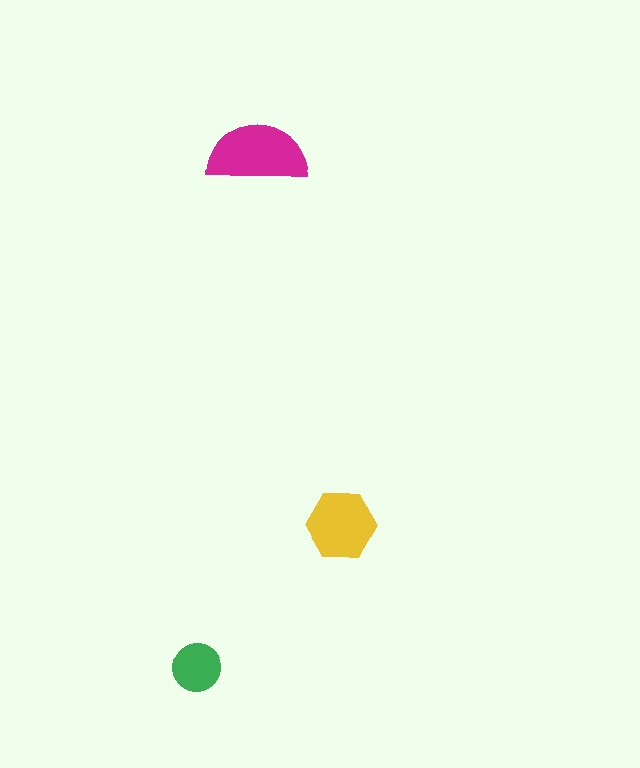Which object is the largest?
The magenta semicircle.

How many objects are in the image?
There are 3 objects in the image.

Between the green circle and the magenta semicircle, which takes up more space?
The magenta semicircle.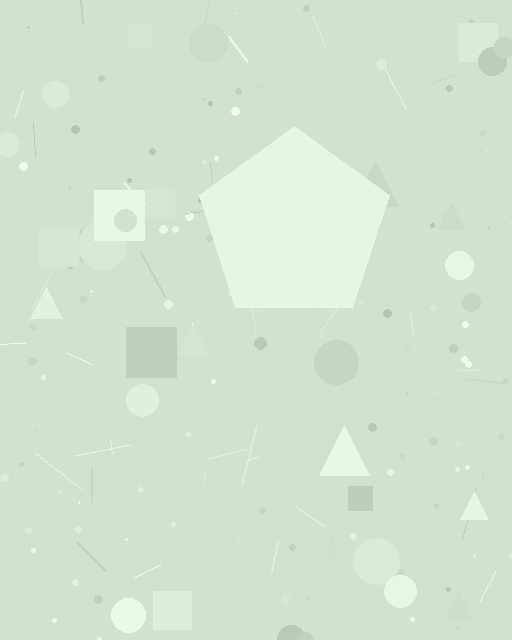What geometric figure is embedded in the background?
A pentagon is embedded in the background.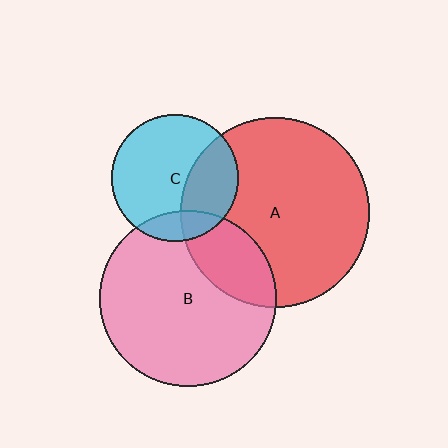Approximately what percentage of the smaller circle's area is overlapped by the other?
Approximately 30%.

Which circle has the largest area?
Circle A (red).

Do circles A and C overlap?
Yes.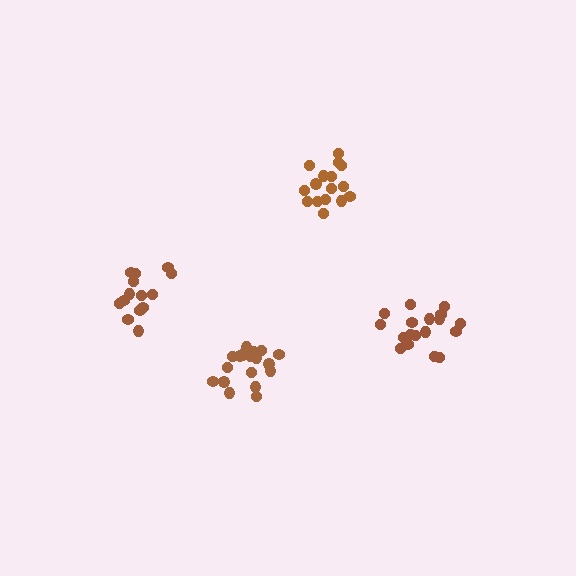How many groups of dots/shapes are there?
There are 4 groups.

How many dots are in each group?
Group 1: 19 dots, Group 2: 19 dots, Group 3: 16 dots, Group 4: 14 dots (68 total).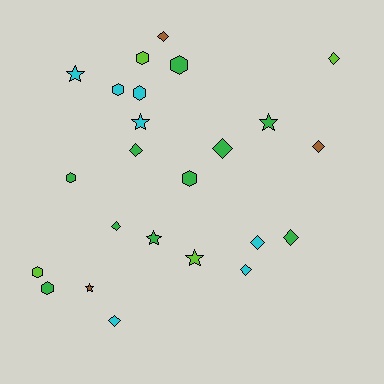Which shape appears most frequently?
Diamond, with 10 objects.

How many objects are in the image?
There are 24 objects.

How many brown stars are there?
There is 1 brown star.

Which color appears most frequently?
Green, with 10 objects.